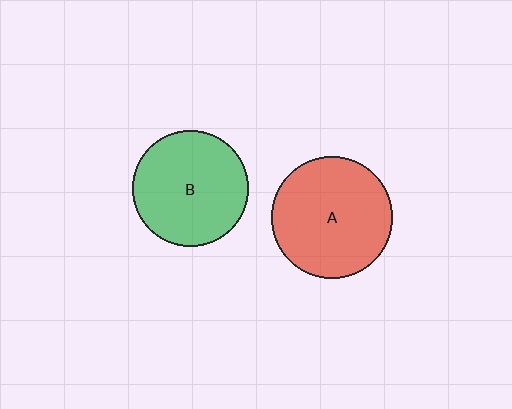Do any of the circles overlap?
No, none of the circles overlap.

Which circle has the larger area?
Circle A (red).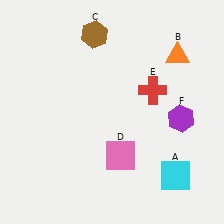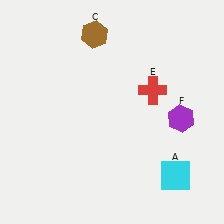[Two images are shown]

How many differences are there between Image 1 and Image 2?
There are 2 differences between the two images.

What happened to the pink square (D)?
The pink square (D) was removed in Image 2. It was in the bottom-right area of Image 1.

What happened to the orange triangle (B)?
The orange triangle (B) was removed in Image 2. It was in the top-right area of Image 1.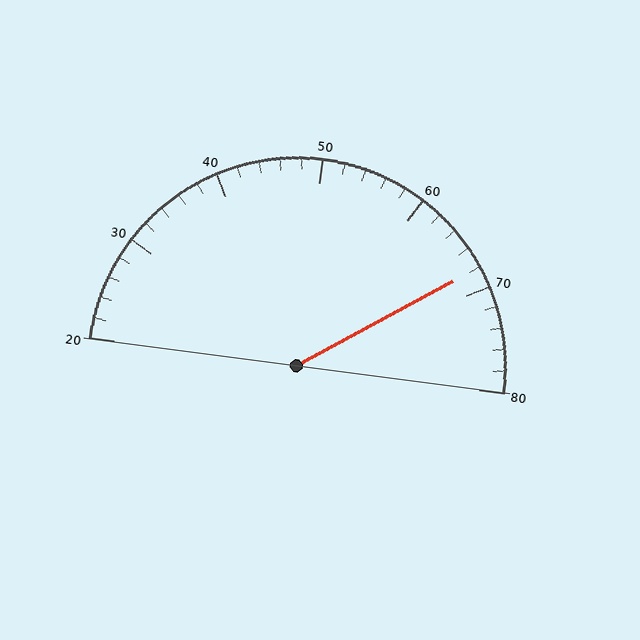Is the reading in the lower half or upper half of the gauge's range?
The reading is in the upper half of the range (20 to 80).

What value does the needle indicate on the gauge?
The needle indicates approximately 68.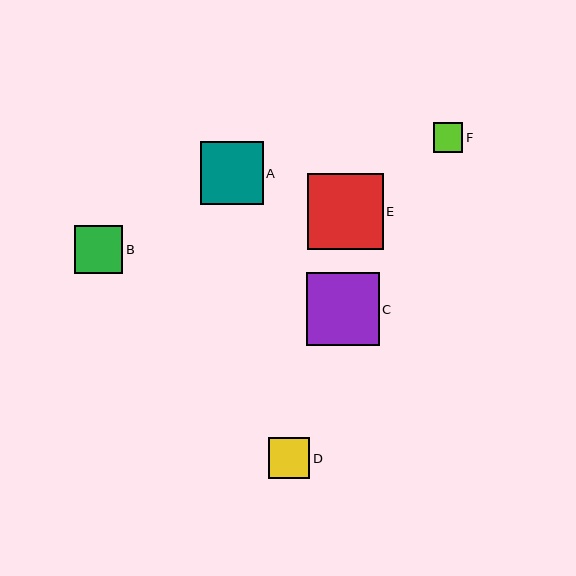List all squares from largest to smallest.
From largest to smallest: E, C, A, B, D, F.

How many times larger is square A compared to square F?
Square A is approximately 2.1 times the size of square F.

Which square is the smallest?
Square F is the smallest with a size of approximately 29 pixels.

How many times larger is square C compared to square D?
Square C is approximately 1.8 times the size of square D.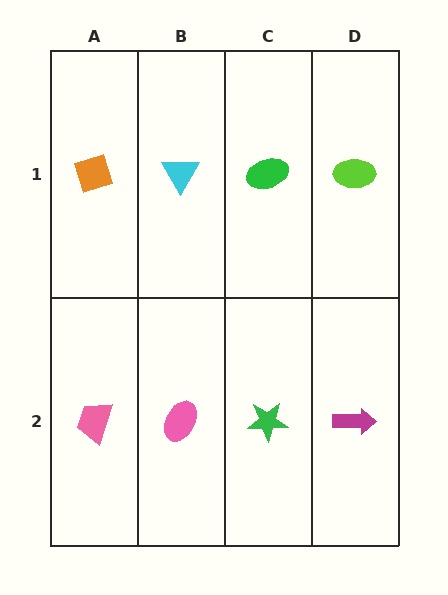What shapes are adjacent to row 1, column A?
A pink trapezoid (row 2, column A), a cyan triangle (row 1, column B).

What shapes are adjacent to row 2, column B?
A cyan triangle (row 1, column B), a pink trapezoid (row 2, column A), a green star (row 2, column C).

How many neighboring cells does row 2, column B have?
3.